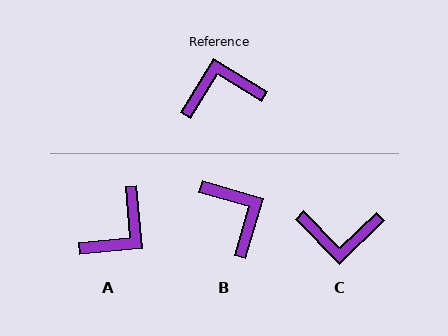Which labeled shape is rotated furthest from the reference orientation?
C, about 165 degrees away.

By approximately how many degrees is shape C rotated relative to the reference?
Approximately 165 degrees counter-clockwise.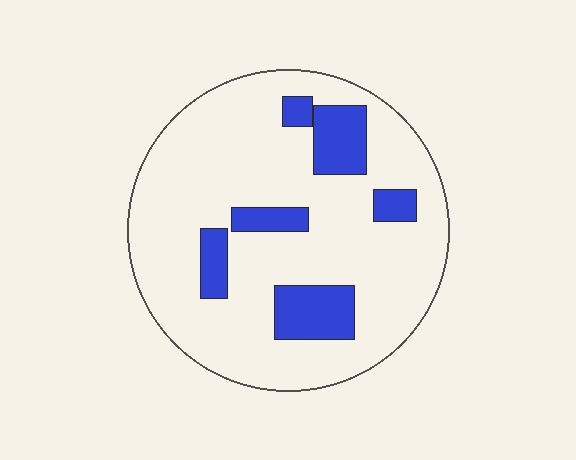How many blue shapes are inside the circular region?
6.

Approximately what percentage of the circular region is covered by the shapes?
Approximately 20%.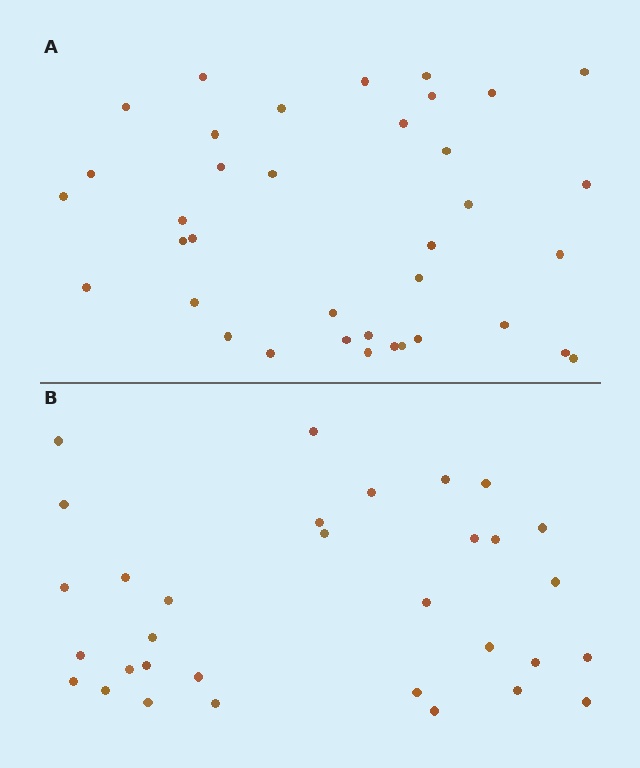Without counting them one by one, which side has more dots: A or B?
Region A (the top region) has more dots.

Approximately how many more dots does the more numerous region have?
Region A has about 5 more dots than region B.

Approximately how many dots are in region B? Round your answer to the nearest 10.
About 30 dots. (The exact count is 32, which rounds to 30.)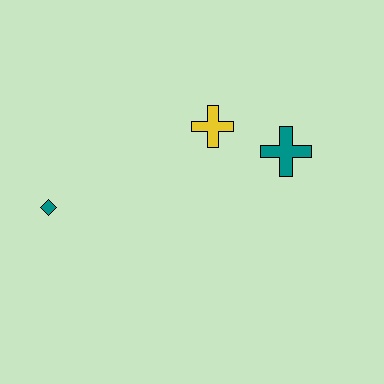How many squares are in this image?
There are no squares.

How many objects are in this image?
There are 3 objects.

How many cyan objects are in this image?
There are no cyan objects.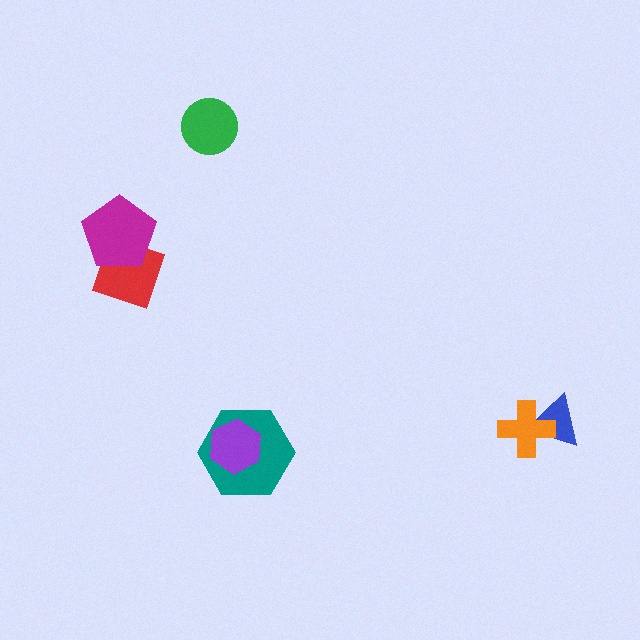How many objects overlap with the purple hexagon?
1 object overlaps with the purple hexagon.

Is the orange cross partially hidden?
No, no other shape covers it.